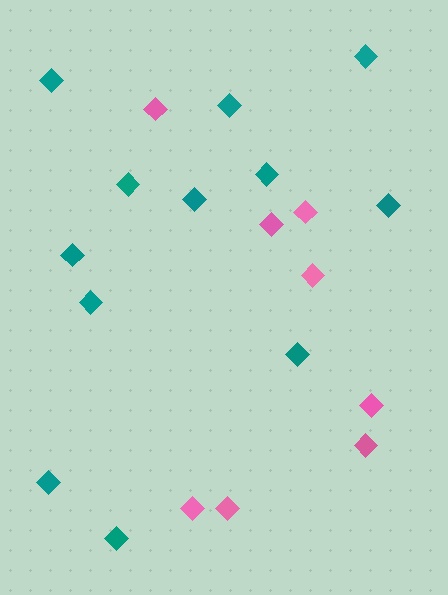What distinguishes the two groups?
There are 2 groups: one group of teal diamonds (12) and one group of pink diamonds (8).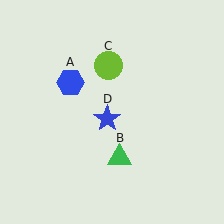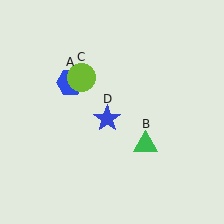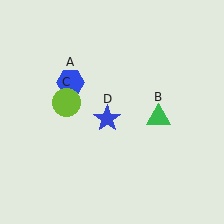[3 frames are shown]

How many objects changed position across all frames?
2 objects changed position: green triangle (object B), lime circle (object C).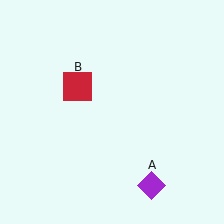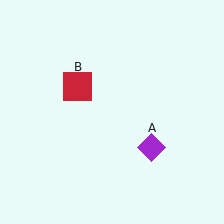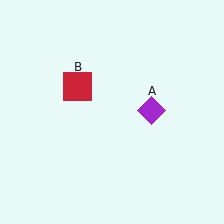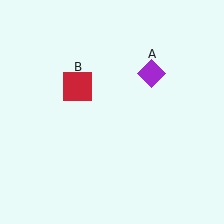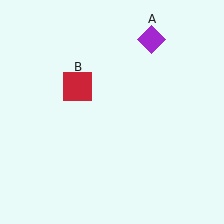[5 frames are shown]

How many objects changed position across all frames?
1 object changed position: purple diamond (object A).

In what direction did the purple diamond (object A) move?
The purple diamond (object A) moved up.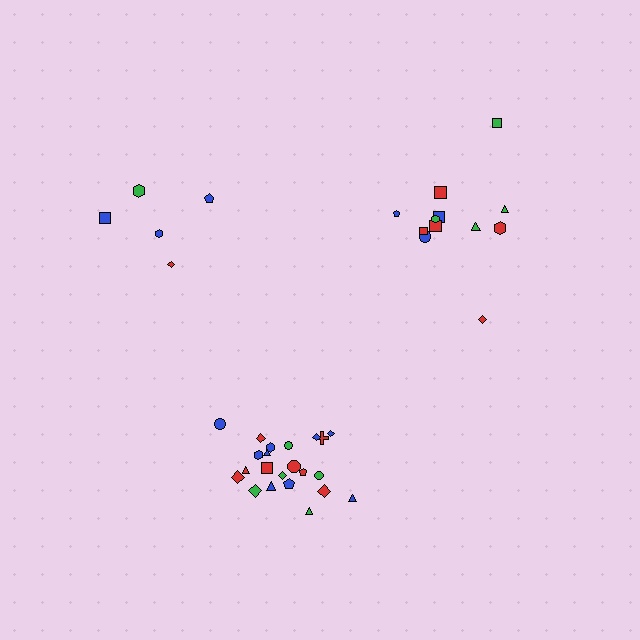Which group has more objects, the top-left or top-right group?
The top-right group.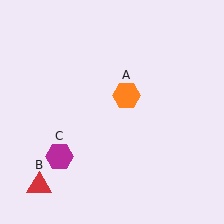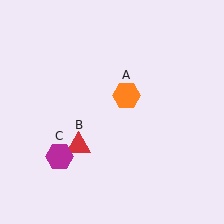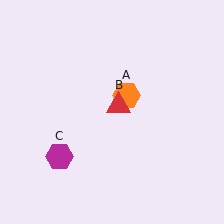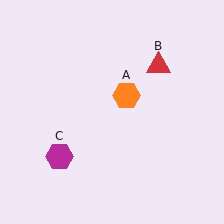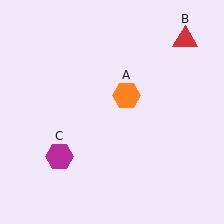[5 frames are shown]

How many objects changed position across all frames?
1 object changed position: red triangle (object B).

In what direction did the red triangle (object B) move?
The red triangle (object B) moved up and to the right.